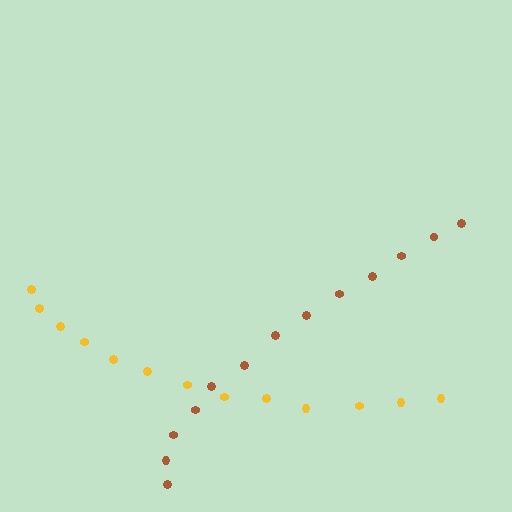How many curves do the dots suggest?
There are 2 distinct paths.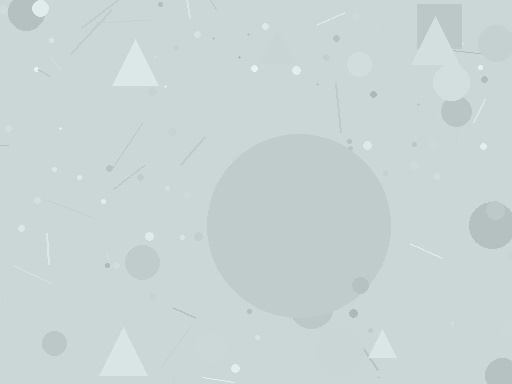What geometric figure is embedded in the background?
A circle is embedded in the background.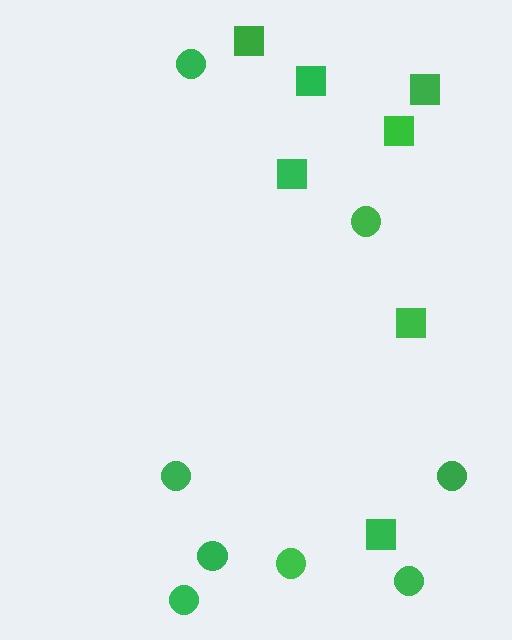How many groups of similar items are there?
There are 2 groups: one group of circles (8) and one group of squares (7).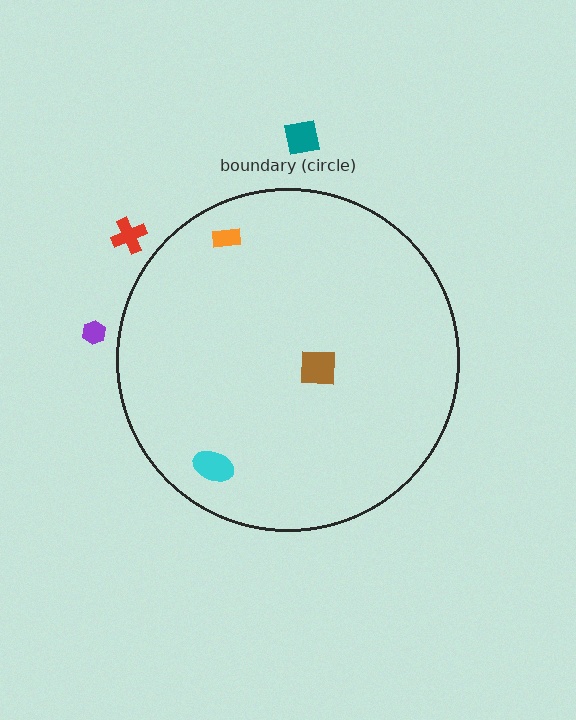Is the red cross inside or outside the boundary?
Outside.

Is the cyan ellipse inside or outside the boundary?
Inside.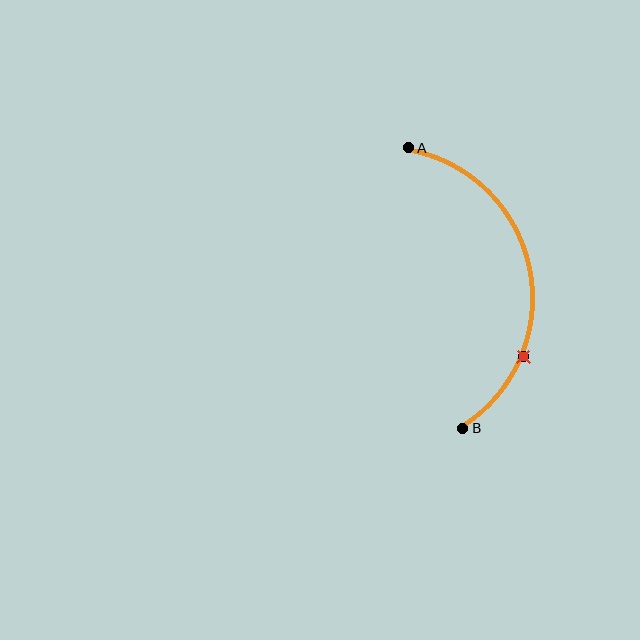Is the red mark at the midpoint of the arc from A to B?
No. The red mark lies on the arc but is closer to endpoint B. The arc midpoint would be at the point on the curve equidistant along the arc from both A and B.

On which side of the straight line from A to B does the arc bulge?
The arc bulges to the right of the straight line connecting A and B.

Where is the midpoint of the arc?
The arc midpoint is the point on the curve farthest from the straight line joining A and B. It sits to the right of that line.